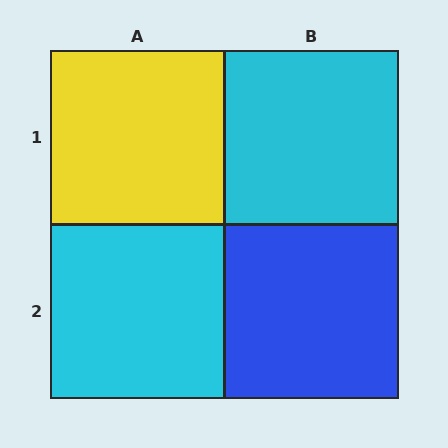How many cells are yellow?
1 cell is yellow.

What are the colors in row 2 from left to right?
Cyan, blue.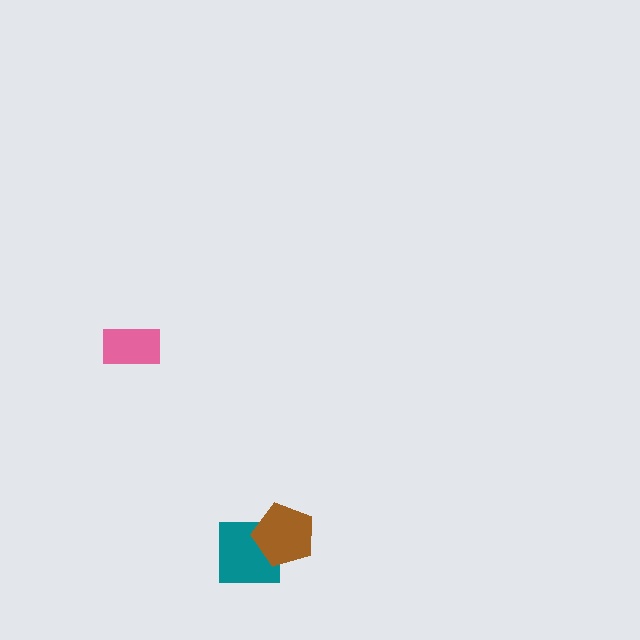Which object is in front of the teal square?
The brown pentagon is in front of the teal square.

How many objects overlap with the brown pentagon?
1 object overlaps with the brown pentagon.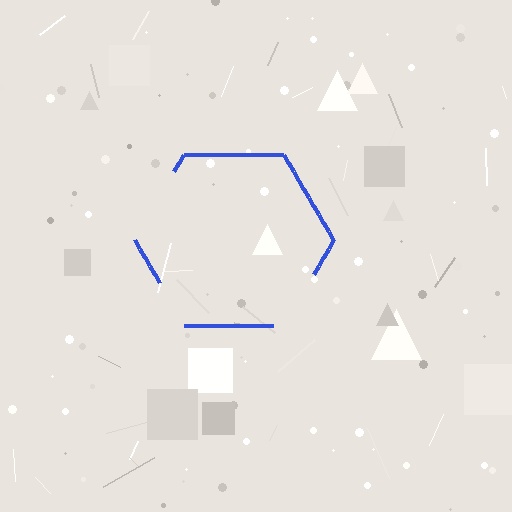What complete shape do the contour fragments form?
The contour fragments form a hexagon.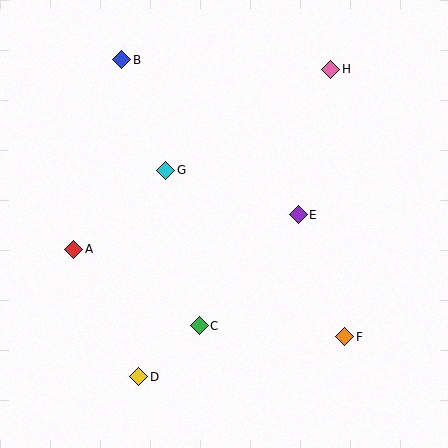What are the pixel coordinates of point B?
Point B is at (122, 60).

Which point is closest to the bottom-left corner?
Point D is closest to the bottom-left corner.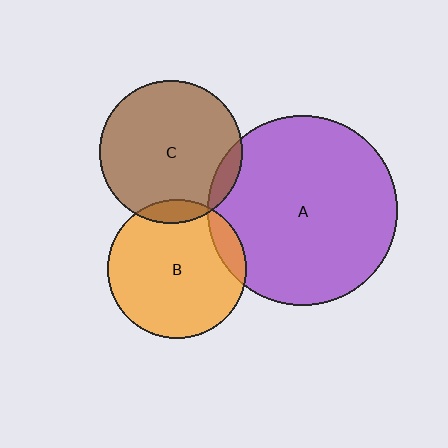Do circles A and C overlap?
Yes.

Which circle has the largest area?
Circle A (purple).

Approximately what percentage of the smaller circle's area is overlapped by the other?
Approximately 10%.